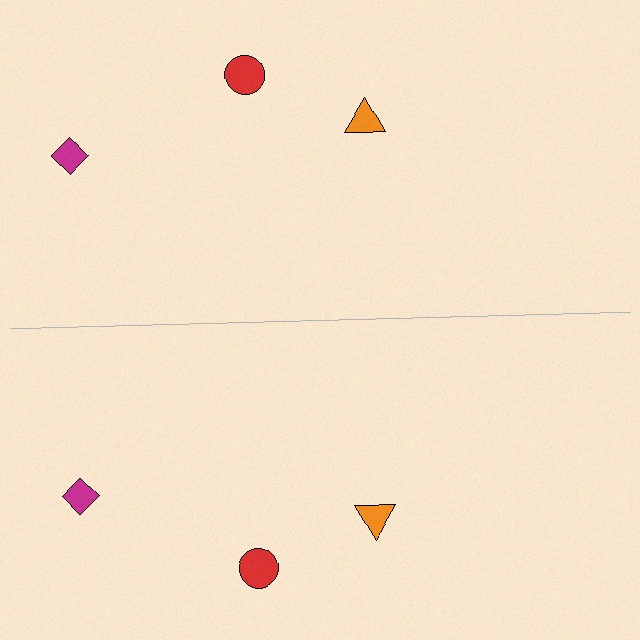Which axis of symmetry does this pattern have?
The pattern has a horizontal axis of symmetry running through the center of the image.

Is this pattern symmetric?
Yes, this pattern has bilateral (reflection) symmetry.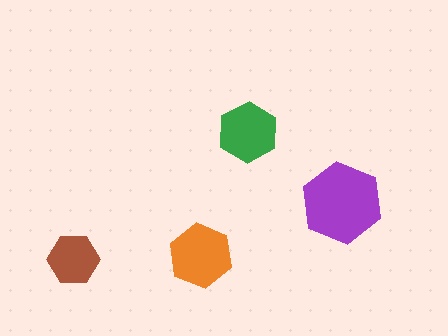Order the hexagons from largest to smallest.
the purple one, the orange one, the green one, the brown one.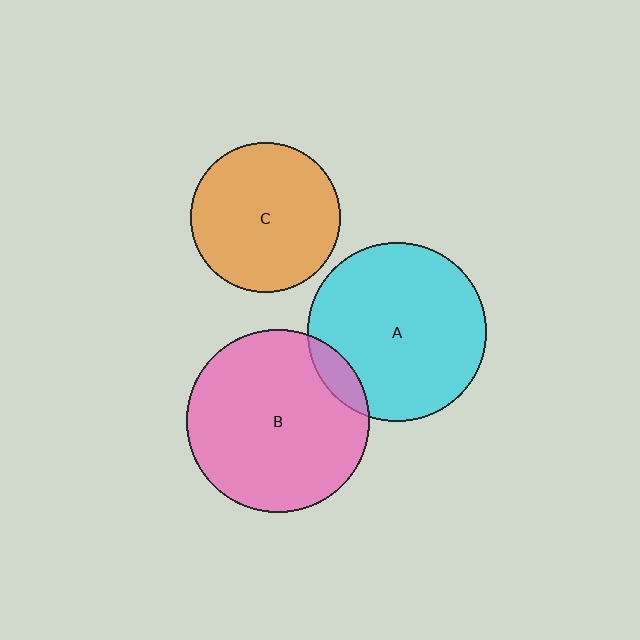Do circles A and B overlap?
Yes.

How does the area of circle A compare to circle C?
Approximately 1.4 times.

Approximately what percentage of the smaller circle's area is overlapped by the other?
Approximately 10%.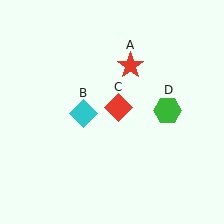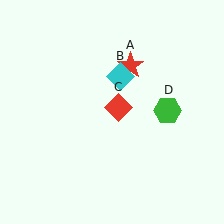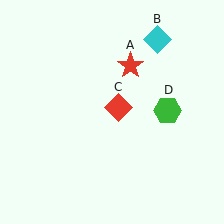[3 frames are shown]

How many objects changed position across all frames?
1 object changed position: cyan diamond (object B).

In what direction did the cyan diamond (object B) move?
The cyan diamond (object B) moved up and to the right.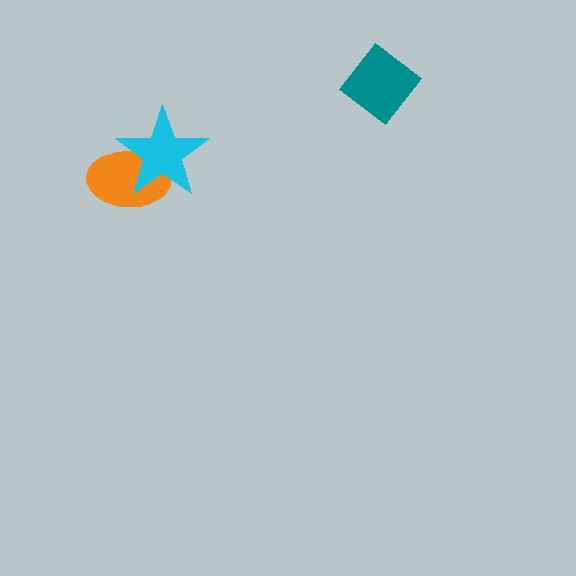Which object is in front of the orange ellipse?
The cyan star is in front of the orange ellipse.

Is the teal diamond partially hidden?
No, no other shape covers it.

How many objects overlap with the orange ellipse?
1 object overlaps with the orange ellipse.